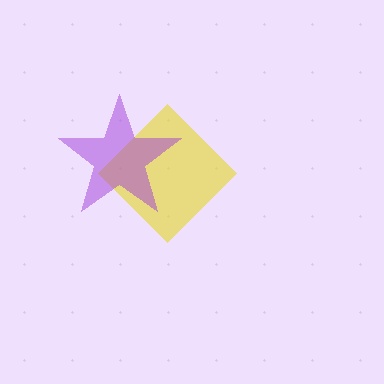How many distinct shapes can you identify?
There are 2 distinct shapes: a yellow diamond, a purple star.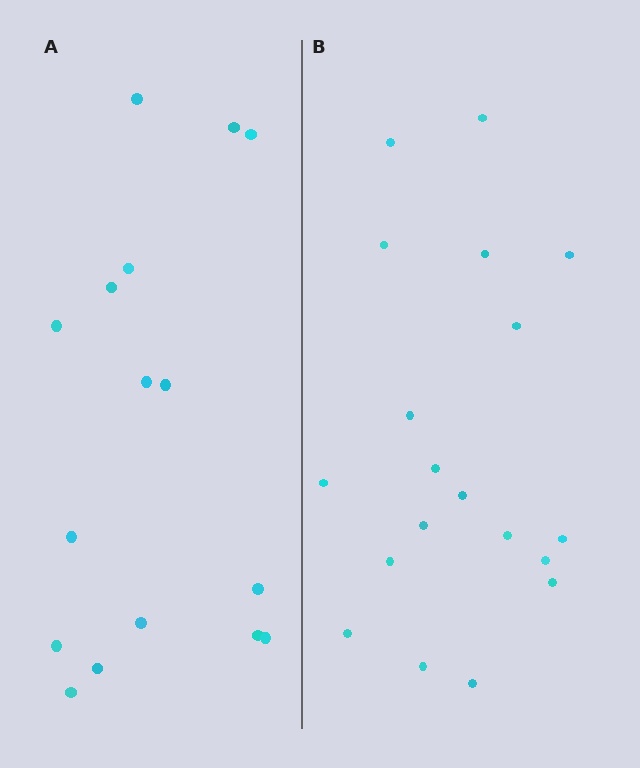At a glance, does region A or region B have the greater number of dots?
Region B (the right region) has more dots.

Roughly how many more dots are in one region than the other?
Region B has just a few more — roughly 2 or 3 more dots than region A.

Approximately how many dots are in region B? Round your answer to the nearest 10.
About 20 dots. (The exact count is 19, which rounds to 20.)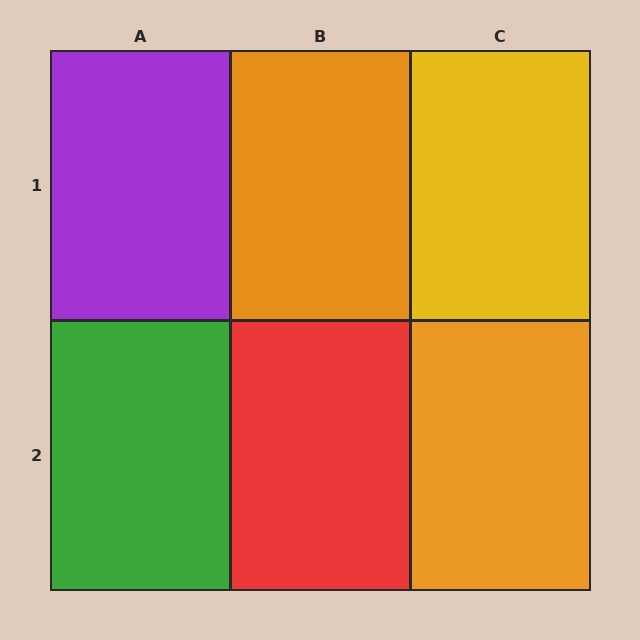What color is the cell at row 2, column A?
Green.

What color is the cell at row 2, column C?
Orange.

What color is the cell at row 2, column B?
Red.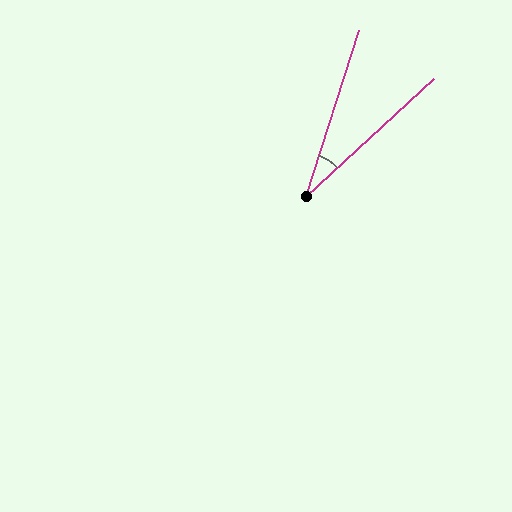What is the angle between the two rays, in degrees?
Approximately 30 degrees.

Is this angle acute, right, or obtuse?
It is acute.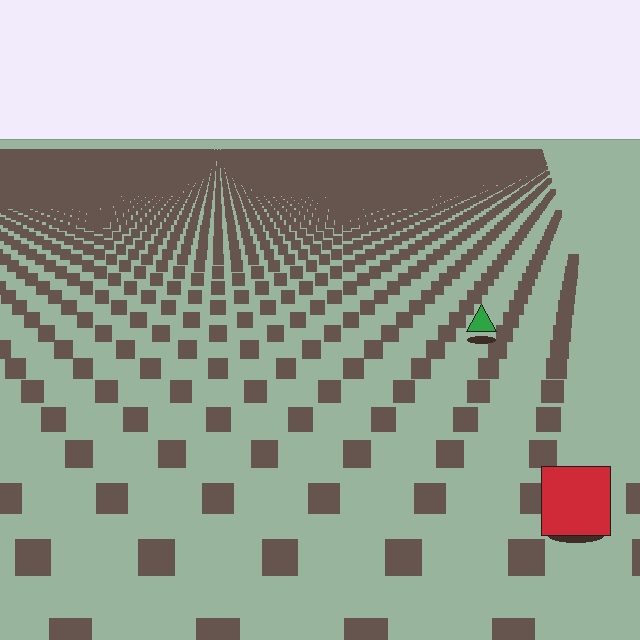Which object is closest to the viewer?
The red square is closest. The texture marks near it are larger and more spread out.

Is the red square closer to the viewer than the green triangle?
Yes. The red square is closer — you can tell from the texture gradient: the ground texture is coarser near it.